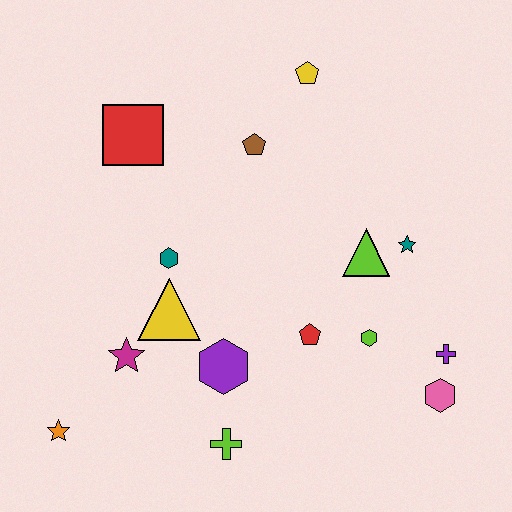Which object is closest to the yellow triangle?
The teal hexagon is closest to the yellow triangle.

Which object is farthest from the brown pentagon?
The orange star is farthest from the brown pentagon.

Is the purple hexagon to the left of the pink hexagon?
Yes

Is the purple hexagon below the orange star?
No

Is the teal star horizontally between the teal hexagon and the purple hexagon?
No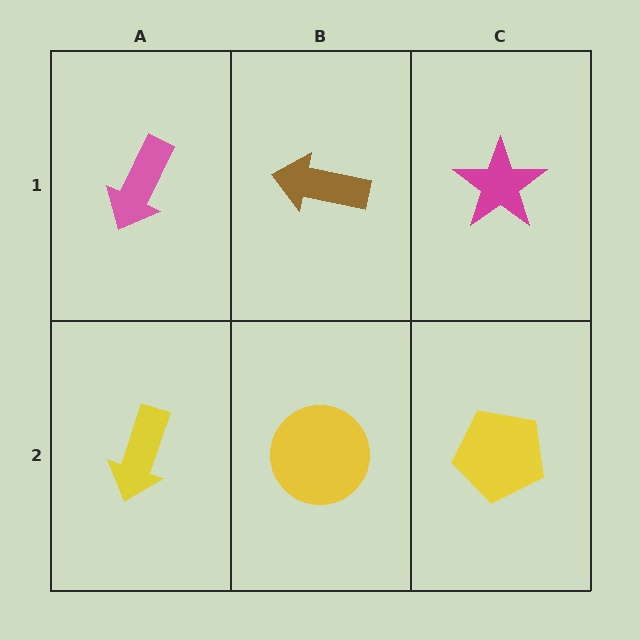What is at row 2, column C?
A yellow pentagon.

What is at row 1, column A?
A pink arrow.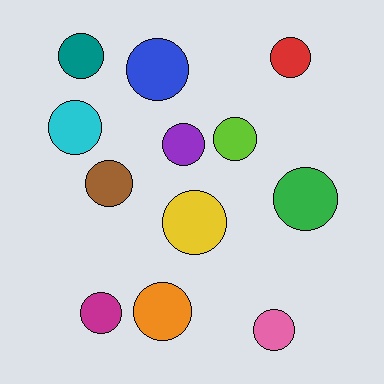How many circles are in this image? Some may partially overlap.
There are 12 circles.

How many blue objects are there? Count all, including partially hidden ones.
There is 1 blue object.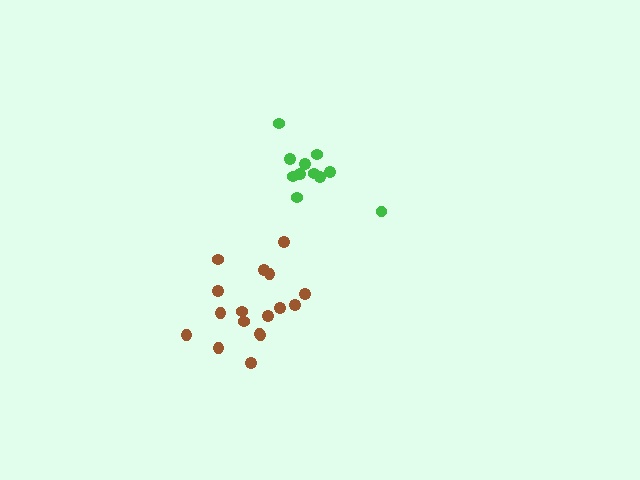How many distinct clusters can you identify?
There are 2 distinct clusters.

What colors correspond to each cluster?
The clusters are colored: brown, green.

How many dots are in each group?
Group 1: 17 dots, Group 2: 11 dots (28 total).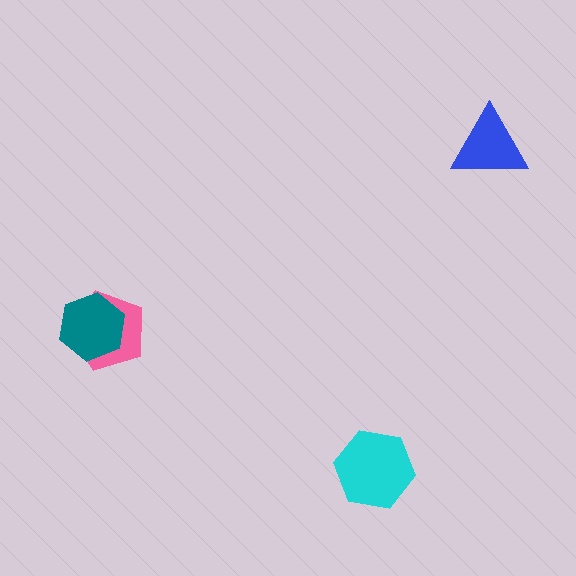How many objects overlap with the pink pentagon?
1 object overlaps with the pink pentagon.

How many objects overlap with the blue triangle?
0 objects overlap with the blue triangle.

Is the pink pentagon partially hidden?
Yes, it is partially covered by another shape.